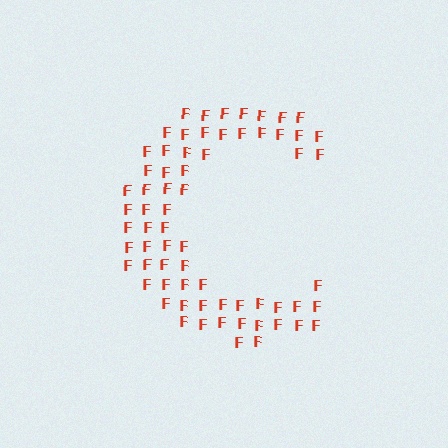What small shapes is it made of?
It is made of small letter F's.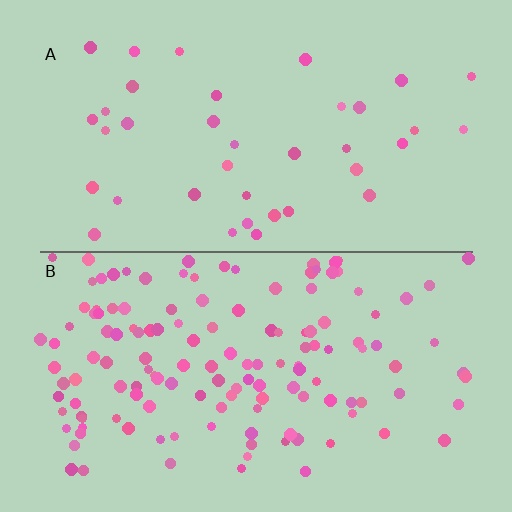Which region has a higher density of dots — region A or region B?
B (the bottom).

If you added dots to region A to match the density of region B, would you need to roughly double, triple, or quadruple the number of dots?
Approximately quadruple.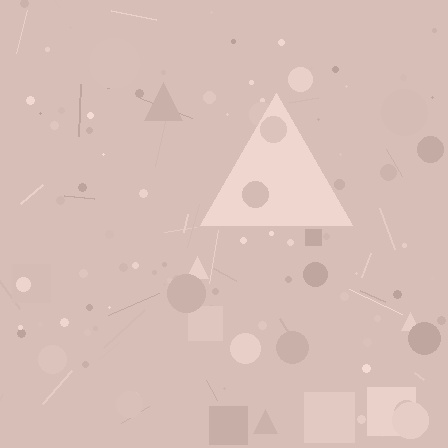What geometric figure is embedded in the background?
A triangle is embedded in the background.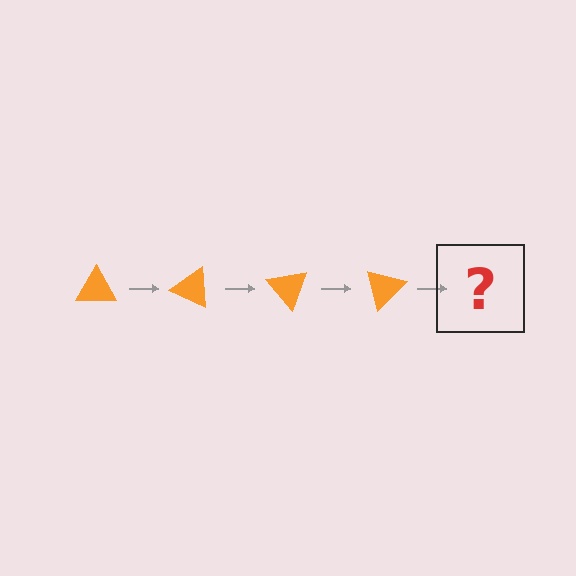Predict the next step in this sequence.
The next step is an orange triangle rotated 100 degrees.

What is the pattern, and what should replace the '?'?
The pattern is that the triangle rotates 25 degrees each step. The '?' should be an orange triangle rotated 100 degrees.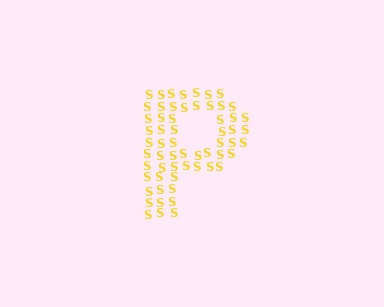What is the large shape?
The large shape is the letter P.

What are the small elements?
The small elements are letter S's.